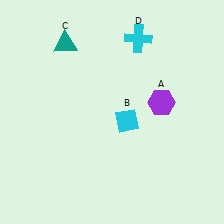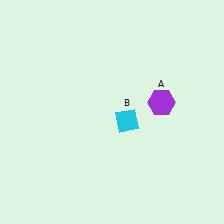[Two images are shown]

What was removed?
The cyan cross (D), the teal triangle (C) were removed in Image 2.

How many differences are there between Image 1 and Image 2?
There are 2 differences between the two images.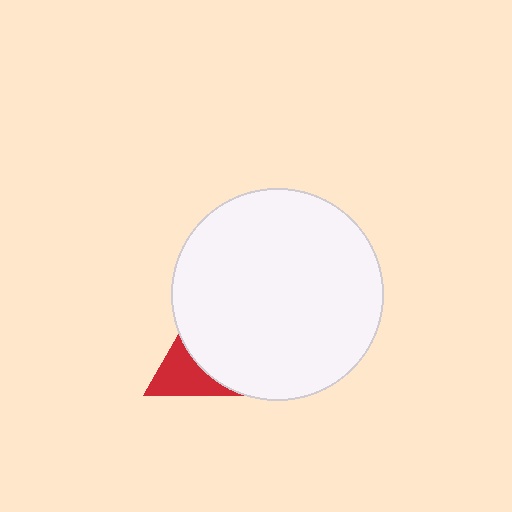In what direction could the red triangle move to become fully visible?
The red triangle could move toward the lower-left. That would shift it out from behind the white circle entirely.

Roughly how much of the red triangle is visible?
A small part of it is visible (roughly 33%).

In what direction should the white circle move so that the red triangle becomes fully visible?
The white circle should move toward the upper-right. That is the shortest direction to clear the overlap and leave the red triangle fully visible.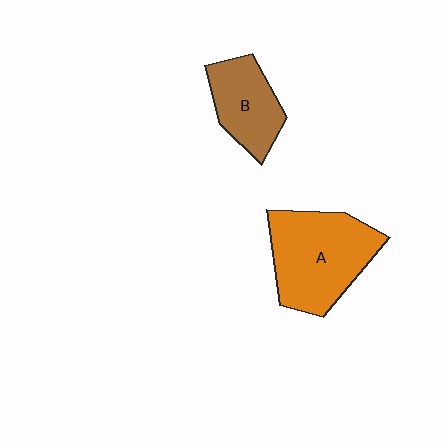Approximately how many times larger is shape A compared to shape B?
Approximately 1.7 times.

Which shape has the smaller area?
Shape B (brown).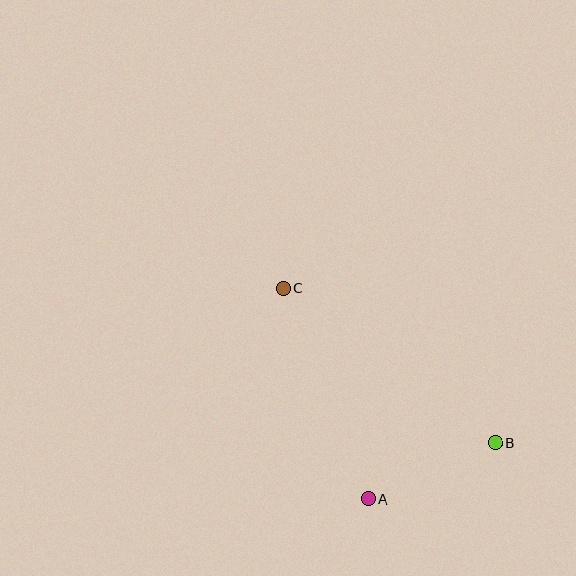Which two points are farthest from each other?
Points B and C are farthest from each other.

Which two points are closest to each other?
Points A and B are closest to each other.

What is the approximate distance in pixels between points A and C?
The distance between A and C is approximately 227 pixels.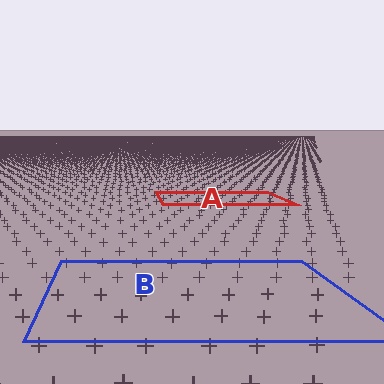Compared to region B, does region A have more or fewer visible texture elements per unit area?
Region A has more texture elements per unit area — they are packed more densely because it is farther away.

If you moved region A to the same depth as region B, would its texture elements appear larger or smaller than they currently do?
They would appear larger. At a closer depth, the same texture elements are projected at a bigger on-screen size.